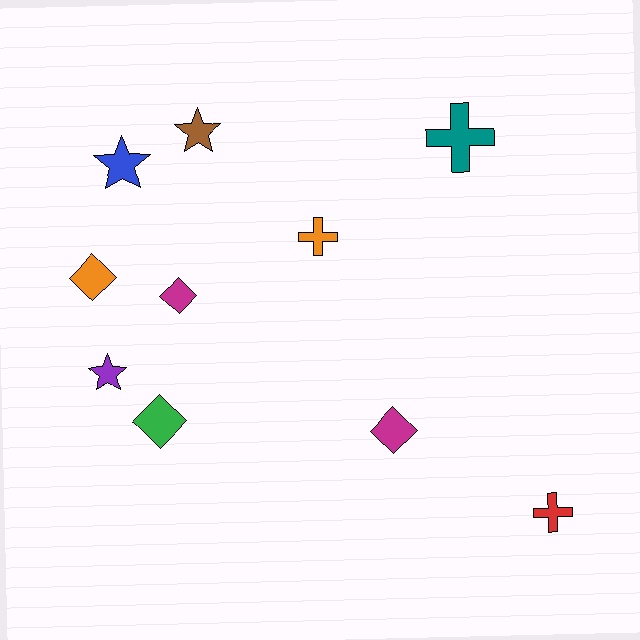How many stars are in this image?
There are 3 stars.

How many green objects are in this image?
There is 1 green object.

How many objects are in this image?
There are 10 objects.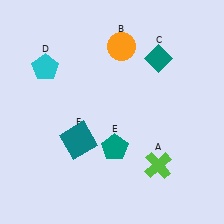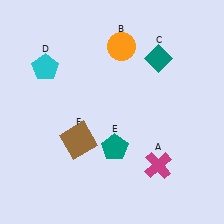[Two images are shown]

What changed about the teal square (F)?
In Image 1, F is teal. In Image 2, it changed to brown.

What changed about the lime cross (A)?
In Image 1, A is lime. In Image 2, it changed to magenta.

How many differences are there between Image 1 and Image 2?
There are 2 differences between the two images.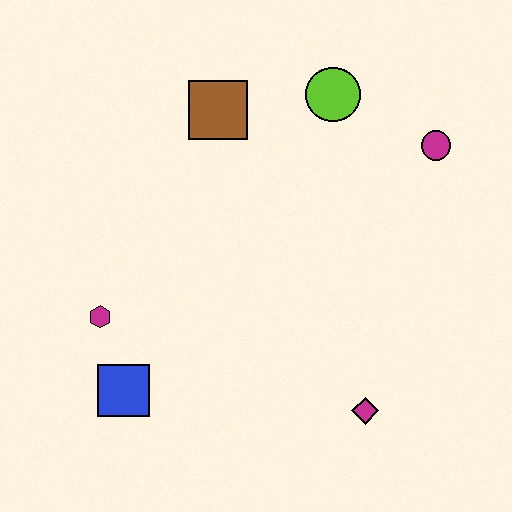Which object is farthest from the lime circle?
The blue square is farthest from the lime circle.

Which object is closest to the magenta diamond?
The blue square is closest to the magenta diamond.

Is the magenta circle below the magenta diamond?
No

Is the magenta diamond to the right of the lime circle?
Yes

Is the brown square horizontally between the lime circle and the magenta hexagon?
Yes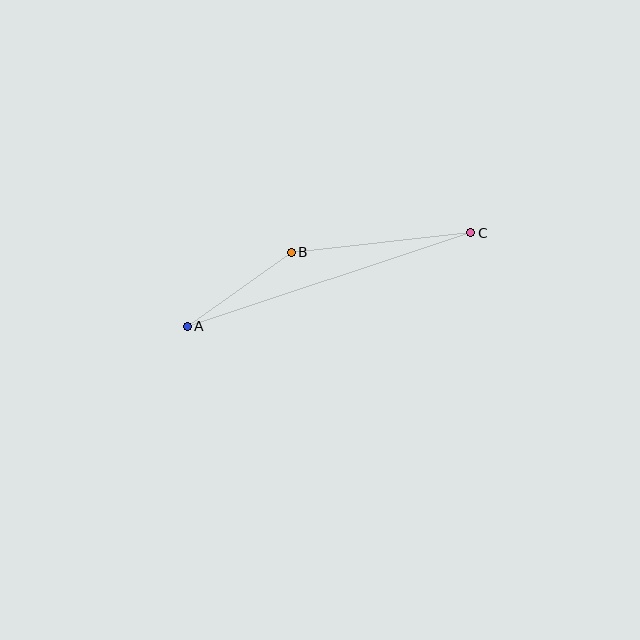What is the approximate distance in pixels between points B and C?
The distance between B and C is approximately 181 pixels.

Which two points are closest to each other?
Points A and B are closest to each other.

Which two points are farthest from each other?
Points A and C are farthest from each other.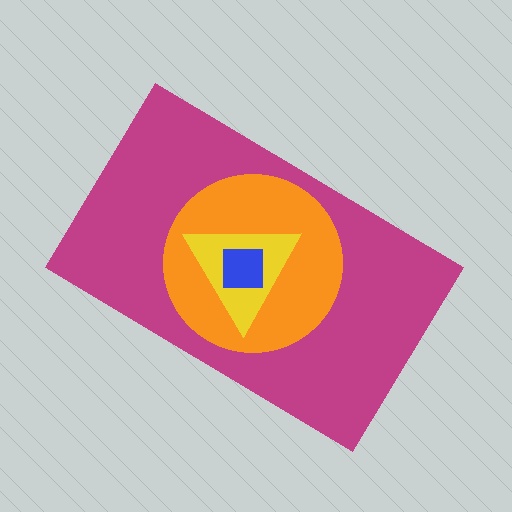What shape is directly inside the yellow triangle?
The blue square.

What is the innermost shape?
The blue square.